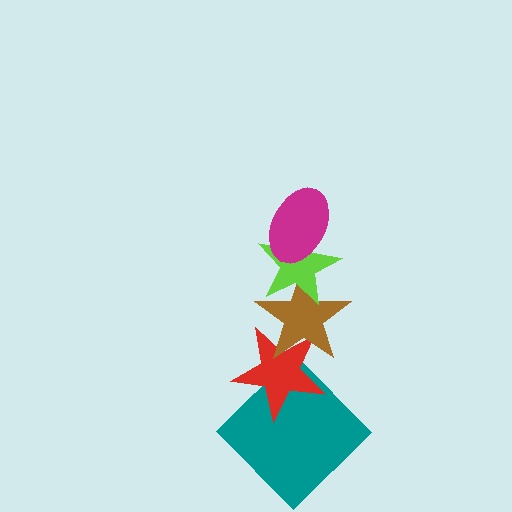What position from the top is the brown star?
The brown star is 3rd from the top.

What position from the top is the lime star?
The lime star is 2nd from the top.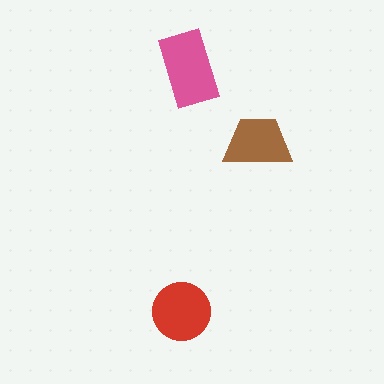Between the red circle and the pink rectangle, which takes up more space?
The pink rectangle.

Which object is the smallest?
The brown trapezoid.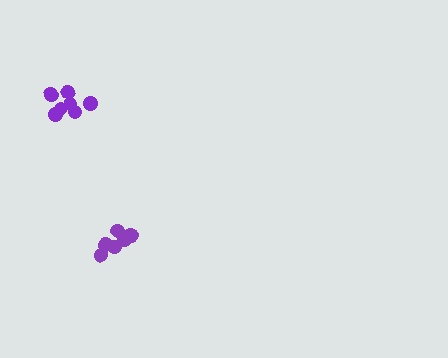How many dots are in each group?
Group 1: 7 dots, Group 2: 6 dots (13 total).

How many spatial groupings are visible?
There are 2 spatial groupings.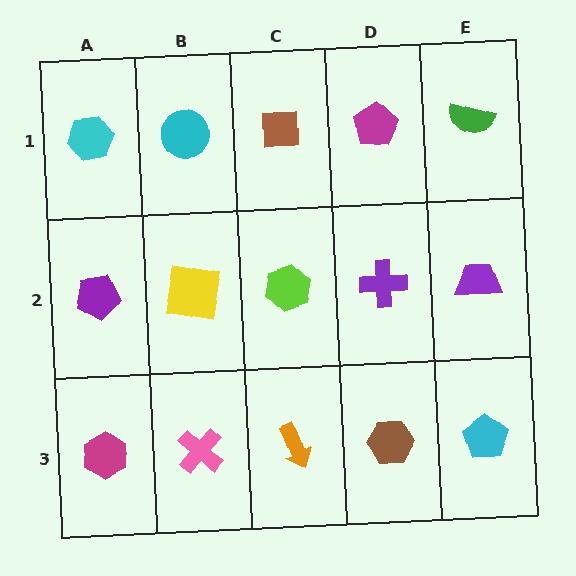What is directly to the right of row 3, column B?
An orange arrow.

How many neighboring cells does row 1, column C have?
3.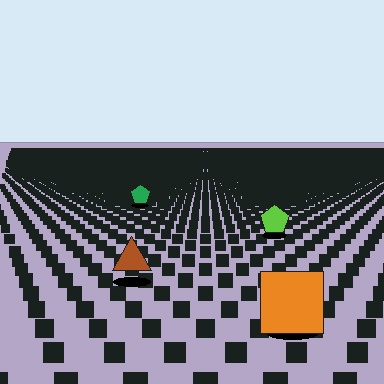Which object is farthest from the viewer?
The green pentagon is farthest from the viewer. It appears smaller and the ground texture around it is denser.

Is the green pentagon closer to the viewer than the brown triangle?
No. The brown triangle is closer — you can tell from the texture gradient: the ground texture is coarser near it.